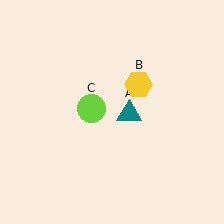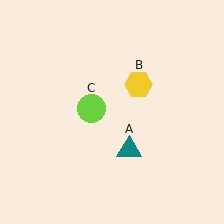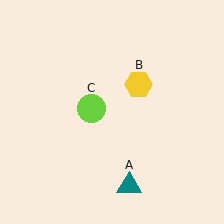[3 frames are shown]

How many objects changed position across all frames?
1 object changed position: teal triangle (object A).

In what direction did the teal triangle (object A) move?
The teal triangle (object A) moved down.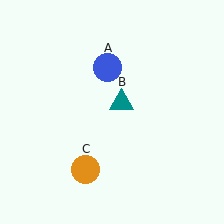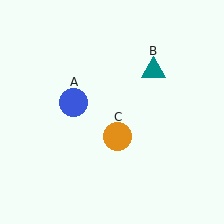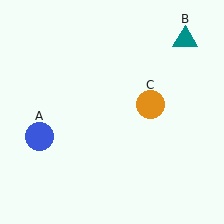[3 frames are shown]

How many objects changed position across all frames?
3 objects changed position: blue circle (object A), teal triangle (object B), orange circle (object C).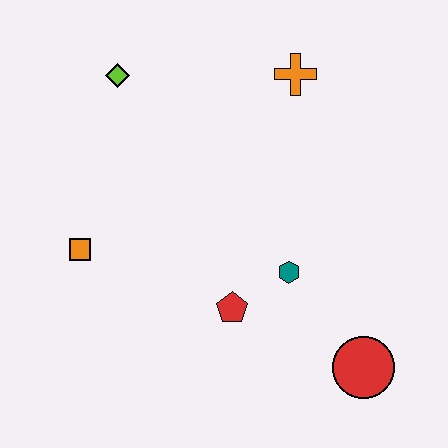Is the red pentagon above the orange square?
No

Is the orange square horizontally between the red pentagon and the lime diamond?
No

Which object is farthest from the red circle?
The lime diamond is farthest from the red circle.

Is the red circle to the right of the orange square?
Yes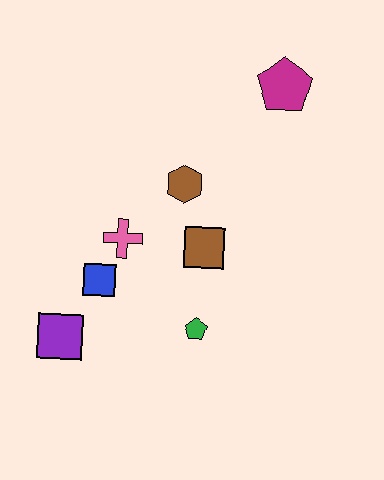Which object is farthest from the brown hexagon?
The purple square is farthest from the brown hexagon.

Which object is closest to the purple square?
The blue square is closest to the purple square.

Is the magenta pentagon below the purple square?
No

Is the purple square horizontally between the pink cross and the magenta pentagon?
No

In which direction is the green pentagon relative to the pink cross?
The green pentagon is below the pink cross.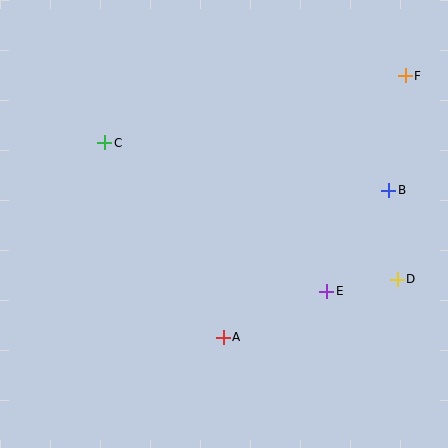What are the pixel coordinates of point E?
Point E is at (327, 291).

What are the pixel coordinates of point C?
Point C is at (105, 143).